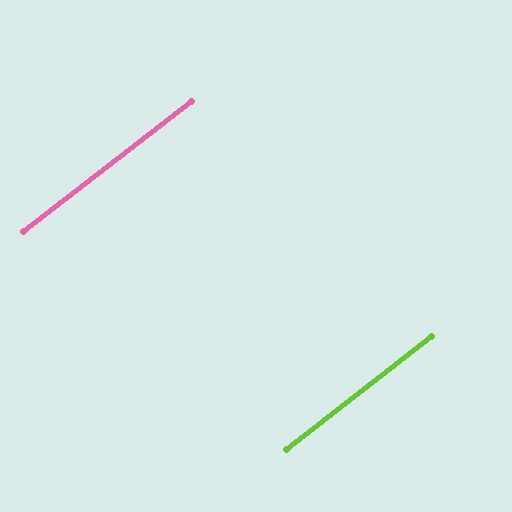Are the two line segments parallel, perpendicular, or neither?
Parallel — their directions differ by only 0.1°.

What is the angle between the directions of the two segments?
Approximately 0 degrees.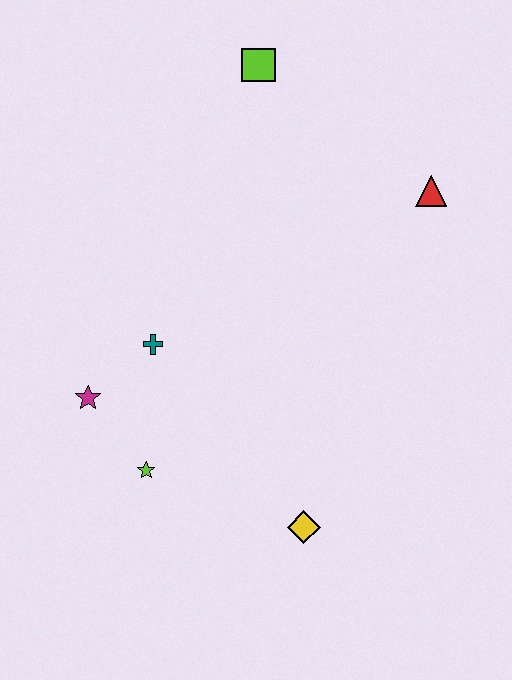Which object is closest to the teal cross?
The magenta star is closest to the teal cross.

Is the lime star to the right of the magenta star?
Yes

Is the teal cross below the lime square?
Yes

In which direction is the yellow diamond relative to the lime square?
The yellow diamond is below the lime square.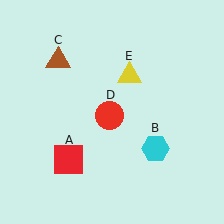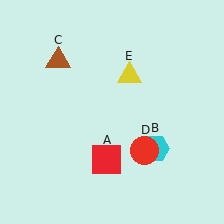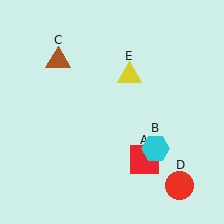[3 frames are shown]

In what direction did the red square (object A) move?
The red square (object A) moved right.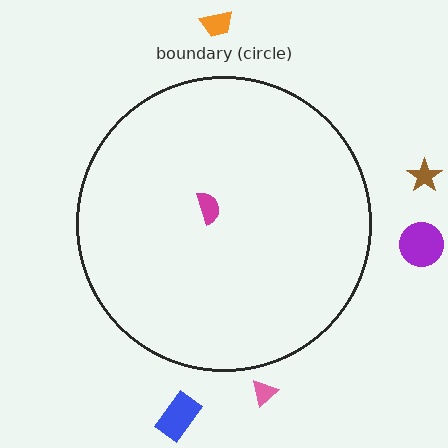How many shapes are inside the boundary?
1 inside, 5 outside.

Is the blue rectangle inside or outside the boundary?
Outside.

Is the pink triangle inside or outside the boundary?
Outside.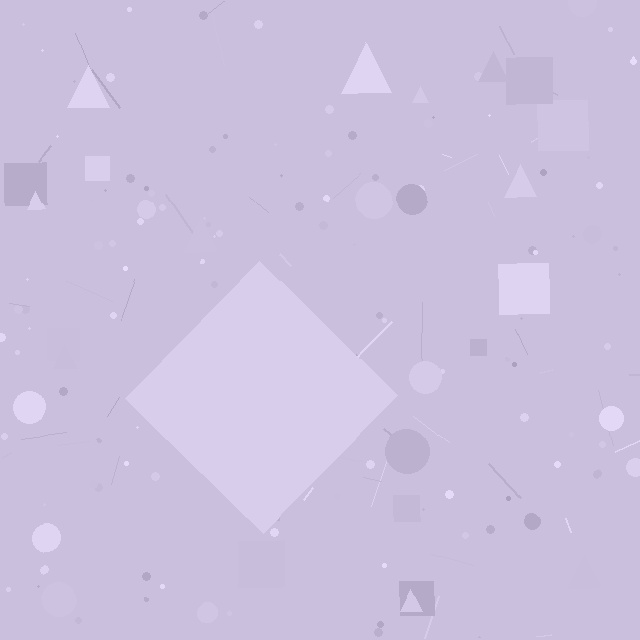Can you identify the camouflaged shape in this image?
The camouflaged shape is a diamond.